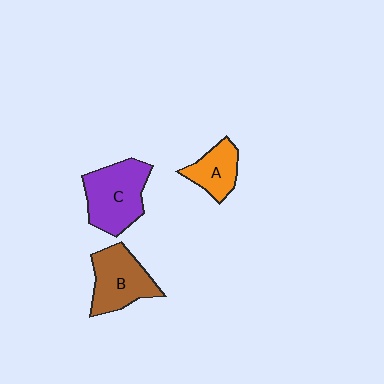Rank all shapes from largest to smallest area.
From largest to smallest: C (purple), B (brown), A (orange).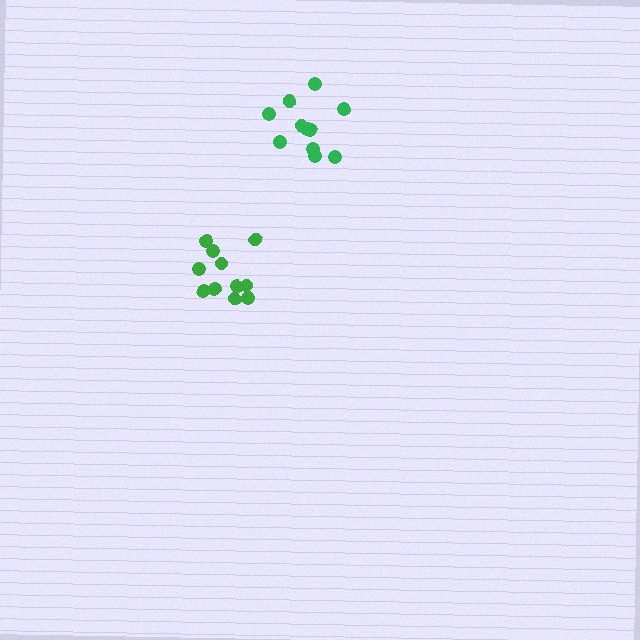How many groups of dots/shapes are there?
There are 2 groups.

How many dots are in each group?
Group 1: 11 dots, Group 2: 11 dots (22 total).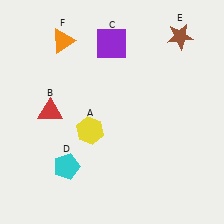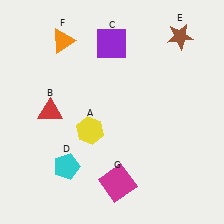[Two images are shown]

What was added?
A magenta square (G) was added in Image 2.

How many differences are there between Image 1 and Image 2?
There is 1 difference between the two images.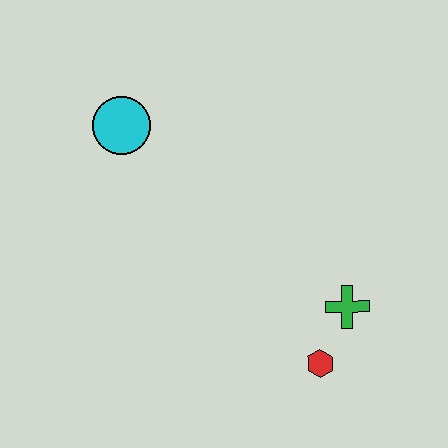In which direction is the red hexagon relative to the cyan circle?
The red hexagon is below the cyan circle.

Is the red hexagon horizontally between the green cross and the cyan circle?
Yes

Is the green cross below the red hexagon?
No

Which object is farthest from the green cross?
The cyan circle is farthest from the green cross.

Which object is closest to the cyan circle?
The green cross is closest to the cyan circle.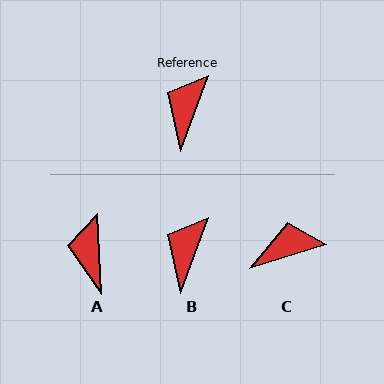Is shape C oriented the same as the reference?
No, it is off by about 52 degrees.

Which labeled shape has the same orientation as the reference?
B.